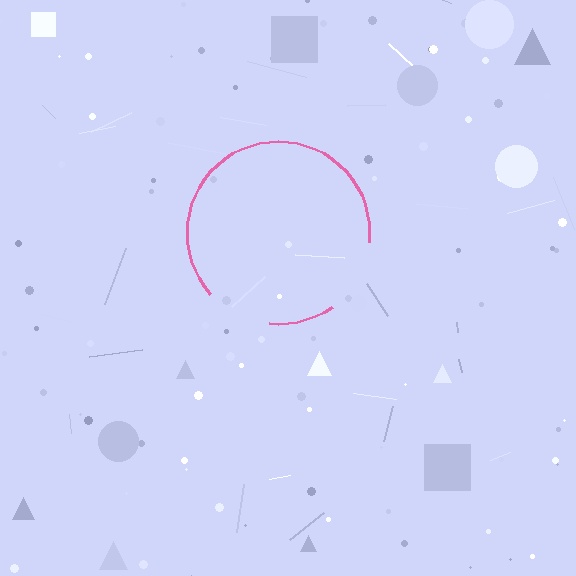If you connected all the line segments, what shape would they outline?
They would outline a circle.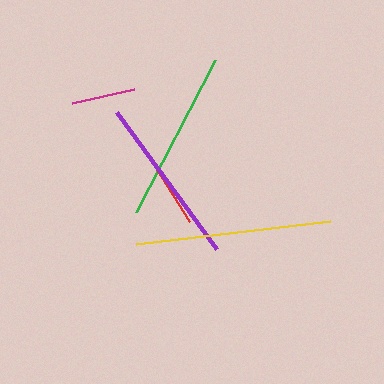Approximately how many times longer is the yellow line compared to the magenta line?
The yellow line is approximately 3.1 times the length of the magenta line.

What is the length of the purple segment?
The purple segment is approximately 170 pixels long.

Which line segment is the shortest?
The magenta line is the shortest at approximately 64 pixels.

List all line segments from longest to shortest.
From longest to shortest: yellow, green, purple, red, magenta.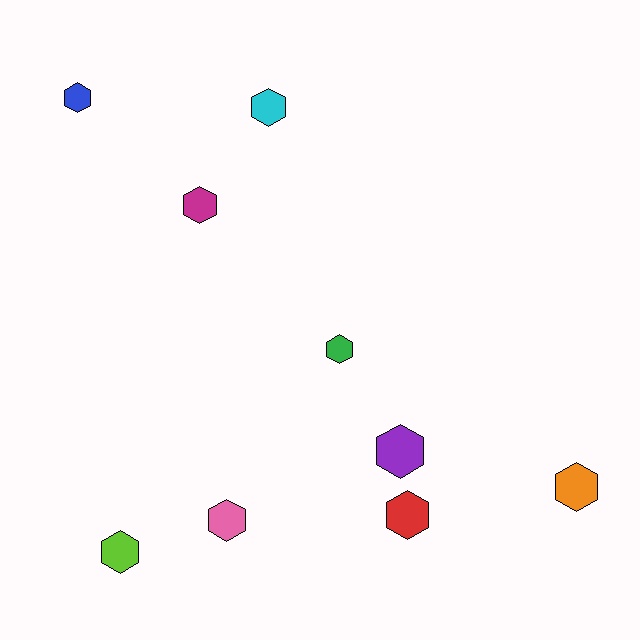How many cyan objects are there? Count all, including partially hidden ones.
There is 1 cyan object.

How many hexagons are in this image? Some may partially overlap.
There are 9 hexagons.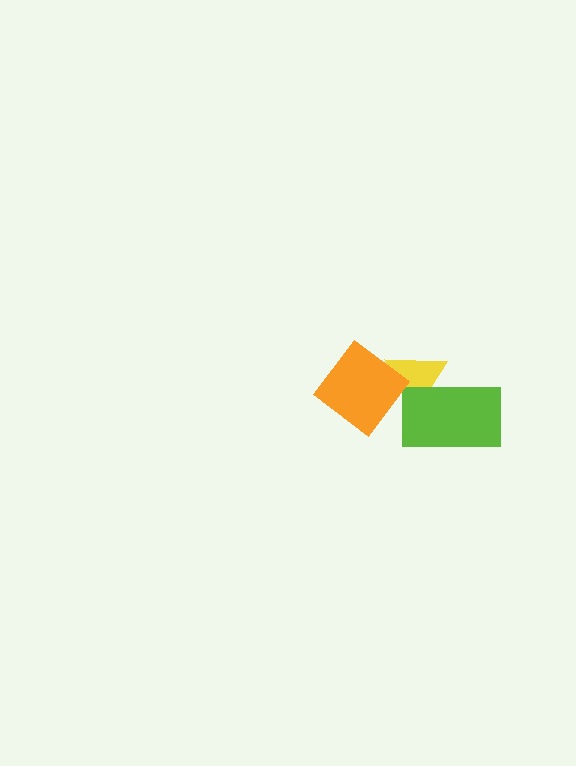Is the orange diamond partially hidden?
No, no other shape covers it.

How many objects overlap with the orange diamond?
1 object overlaps with the orange diamond.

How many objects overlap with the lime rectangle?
1 object overlaps with the lime rectangle.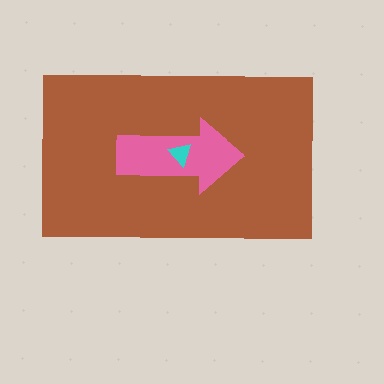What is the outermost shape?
The brown rectangle.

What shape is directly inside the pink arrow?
The cyan triangle.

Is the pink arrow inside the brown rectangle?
Yes.